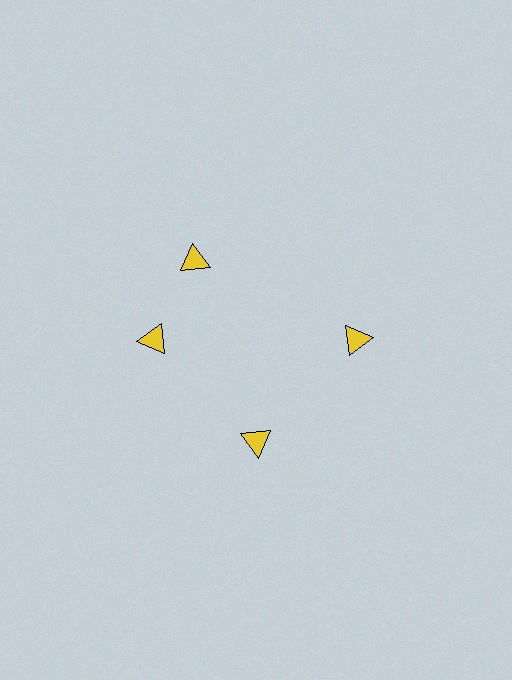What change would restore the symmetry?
The symmetry would be restored by rotating it back into even spacing with its neighbors so that all 4 triangles sit at equal angles and equal distance from the center.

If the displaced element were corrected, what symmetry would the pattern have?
It would have 4-fold rotational symmetry — the pattern would map onto itself every 90 degrees.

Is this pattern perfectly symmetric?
No. The 4 yellow triangles are arranged in a ring, but one element near the 12 o'clock position is rotated out of alignment along the ring, breaking the 4-fold rotational symmetry.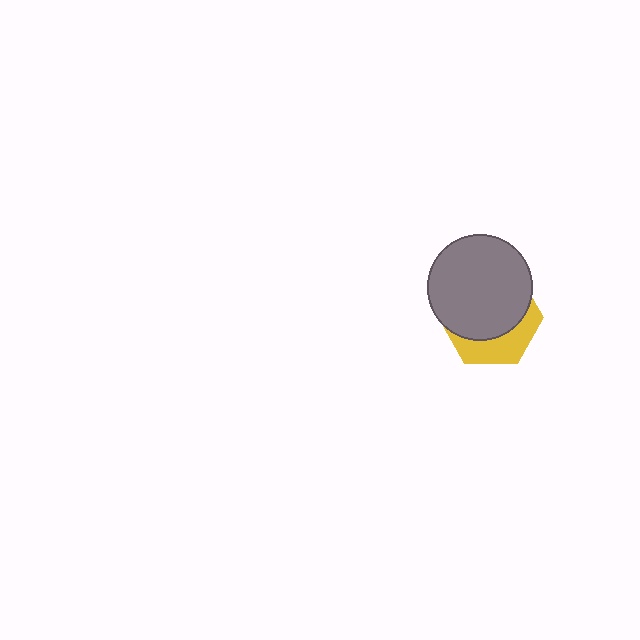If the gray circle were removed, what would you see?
You would see the complete yellow hexagon.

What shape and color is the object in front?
The object in front is a gray circle.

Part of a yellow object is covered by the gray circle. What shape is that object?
It is a hexagon.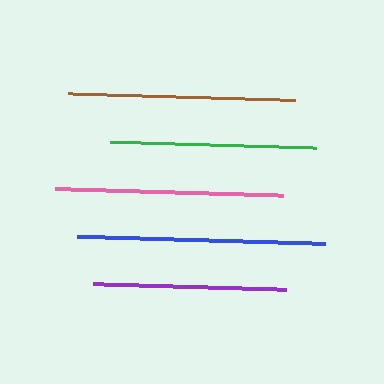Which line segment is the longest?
The blue line is the longest at approximately 247 pixels.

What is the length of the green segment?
The green segment is approximately 206 pixels long.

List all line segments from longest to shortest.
From longest to shortest: blue, pink, brown, green, purple.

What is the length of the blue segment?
The blue segment is approximately 247 pixels long.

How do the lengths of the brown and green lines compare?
The brown and green lines are approximately the same length.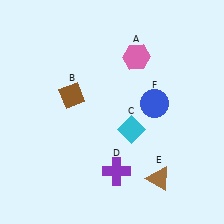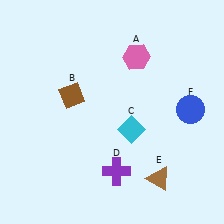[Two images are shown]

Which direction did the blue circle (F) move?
The blue circle (F) moved right.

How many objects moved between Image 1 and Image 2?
1 object moved between the two images.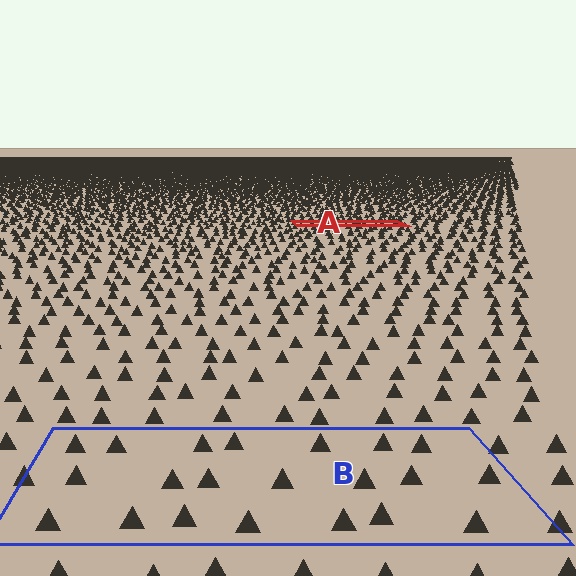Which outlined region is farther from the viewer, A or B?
Region A is farther from the viewer — the texture elements inside it appear smaller and more densely packed.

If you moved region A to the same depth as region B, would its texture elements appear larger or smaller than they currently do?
They would appear larger. At a closer depth, the same texture elements are projected at a bigger on-screen size.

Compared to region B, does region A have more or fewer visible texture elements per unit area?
Region A has more texture elements per unit area — they are packed more densely because it is farther away.